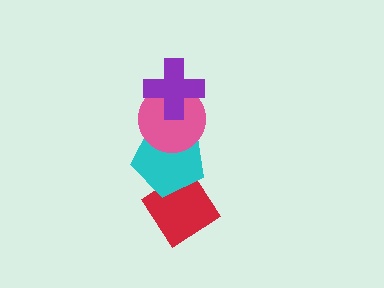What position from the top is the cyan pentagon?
The cyan pentagon is 3rd from the top.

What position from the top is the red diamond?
The red diamond is 4th from the top.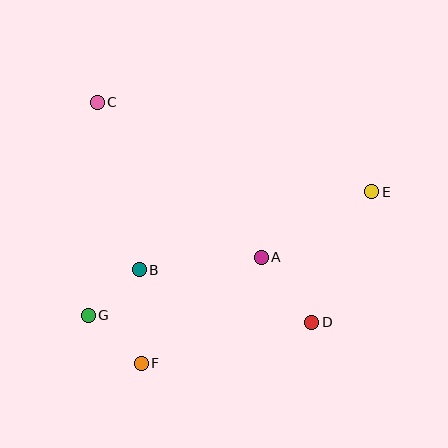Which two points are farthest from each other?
Points E and G are farthest from each other.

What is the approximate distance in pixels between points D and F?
The distance between D and F is approximately 175 pixels.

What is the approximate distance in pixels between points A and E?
The distance between A and E is approximately 129 pixels.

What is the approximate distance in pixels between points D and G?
The distance between D and G is approximately 224 pixels.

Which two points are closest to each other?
Points B and G are closest to each other.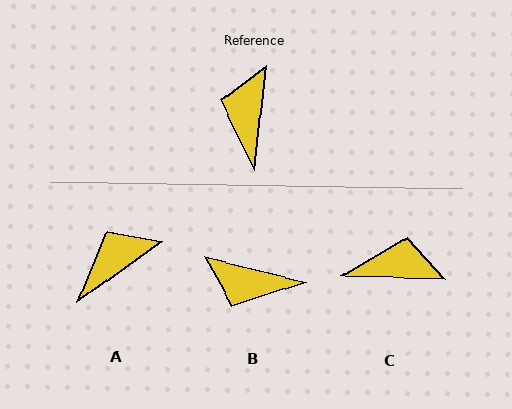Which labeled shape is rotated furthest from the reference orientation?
C, about 85 degrees away.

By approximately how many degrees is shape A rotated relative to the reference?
Approximately 48 degrees clockwise.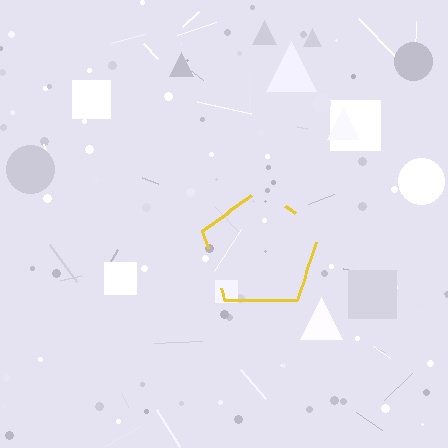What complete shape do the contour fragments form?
The contour fragments form a pentagon.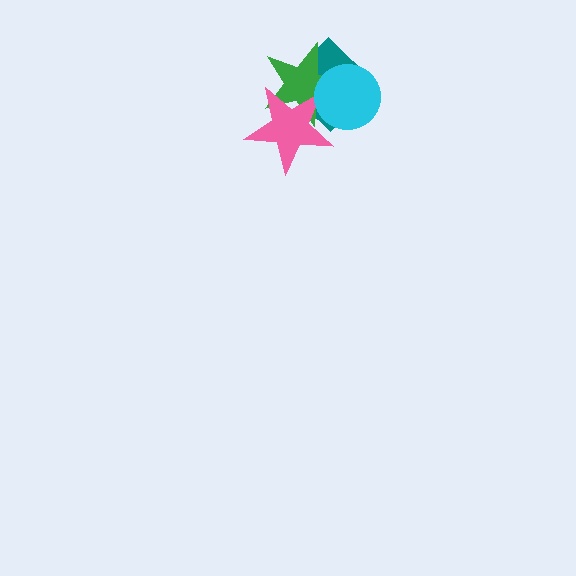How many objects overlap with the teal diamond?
3 objects overlap with the teal diamond.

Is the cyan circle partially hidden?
No, no other shape covers it.